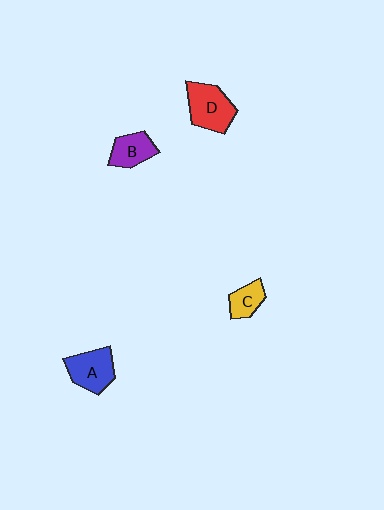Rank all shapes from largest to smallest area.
From largest to smallest: D (red), A (blue), B (purple), C (yellow).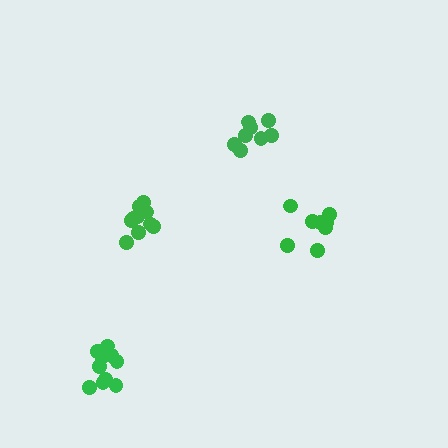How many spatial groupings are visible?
There are 4 spatial groupings.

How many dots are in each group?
Group 1: 8 dots, Group 2: 8 dots, Group 3: 10 dots, Group 4: 10 dots (36 total).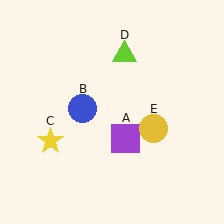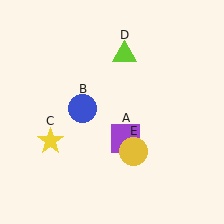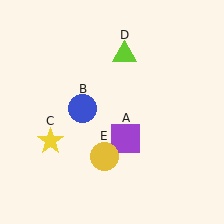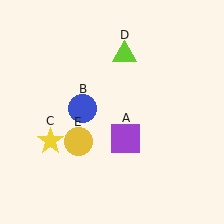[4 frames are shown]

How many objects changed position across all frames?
1 object changed position: yellow circle (object E).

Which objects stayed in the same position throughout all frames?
Purple square (object A) and blue circle (object B) and yellow star (object C) and lime triangle (object D) remained stationary.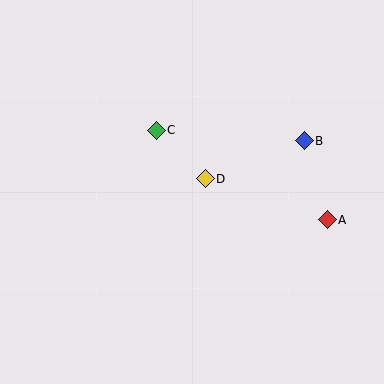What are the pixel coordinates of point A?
Point A is at (327, 220).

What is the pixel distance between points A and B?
The distance between A and B is 82 pixels.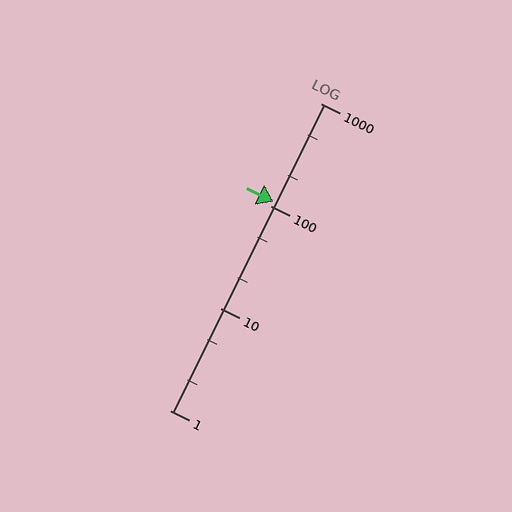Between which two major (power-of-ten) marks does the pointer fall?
The pointer is between 100 and 1000.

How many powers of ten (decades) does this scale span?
The scale spans 3 decades, from 1 to 1000.